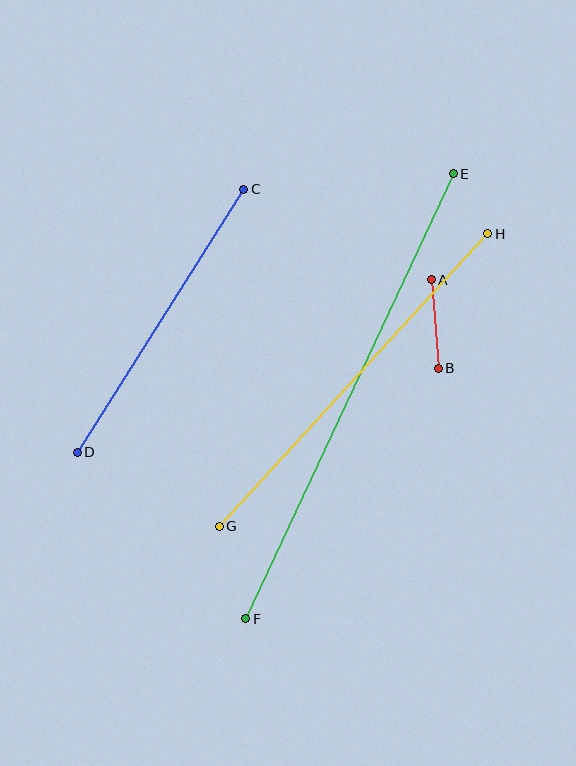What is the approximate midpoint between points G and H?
The midpoint is at approximately (354, 380) pixels.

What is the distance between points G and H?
The distance is approximately 397 pixels.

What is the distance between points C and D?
The distance is approximately 311 pixels.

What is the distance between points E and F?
The distance is approximately 491 pixels.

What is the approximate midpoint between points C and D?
The midpoint is at approximately (161, 321) pixels.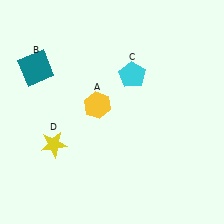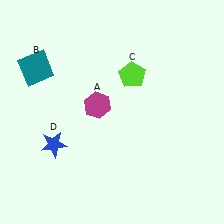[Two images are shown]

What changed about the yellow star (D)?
In Image 1, D is yellow. In Image 2, it changed to blue.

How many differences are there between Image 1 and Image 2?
There are 3 differences between the two images.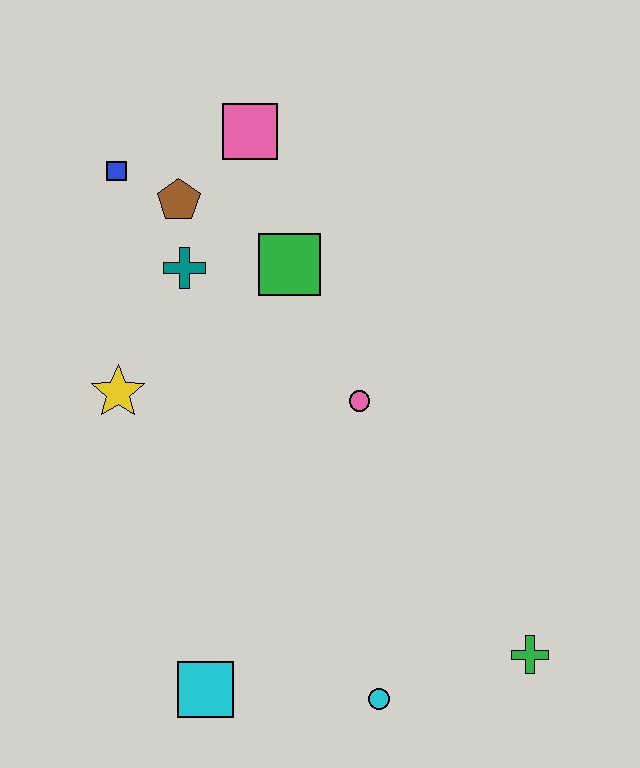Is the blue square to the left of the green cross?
Yes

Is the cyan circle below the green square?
Yes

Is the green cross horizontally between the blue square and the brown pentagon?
No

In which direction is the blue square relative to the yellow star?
The blue square is above the yellow star.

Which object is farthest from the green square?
The green cross is farthest from the green square.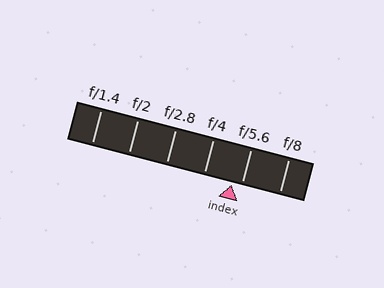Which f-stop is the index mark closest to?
The index mark is closest to f/5.6.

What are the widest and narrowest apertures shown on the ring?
The widest aperture shown is f/1.4 and the narrowest is f/8.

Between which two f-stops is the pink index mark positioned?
The index mark is between f/4 and f/5.6.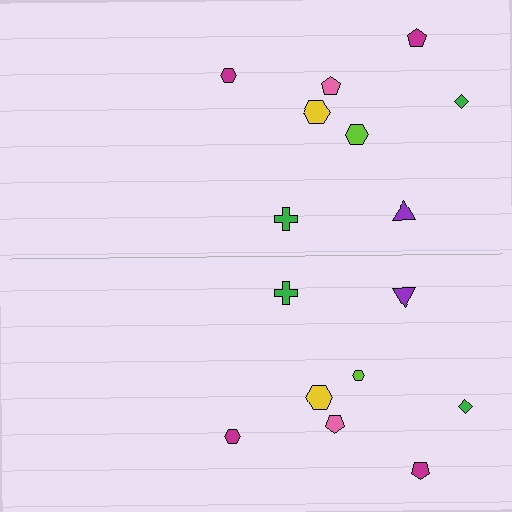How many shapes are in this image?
There are 16 shapes in this image.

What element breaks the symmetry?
The lime hexagon on the bottom side has a different size than its mirror counterpart.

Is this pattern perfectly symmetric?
No, the pattern is not perfectly symmetric. The lime hexagon on the bottom side has a different size than its mirror counterpart.